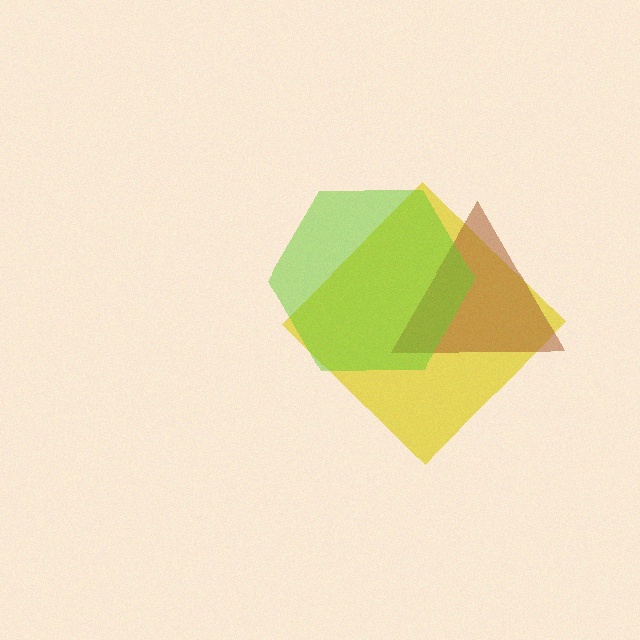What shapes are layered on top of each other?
The layered shapes are: a yellow diamond, a brown triangle, a lime hexagon.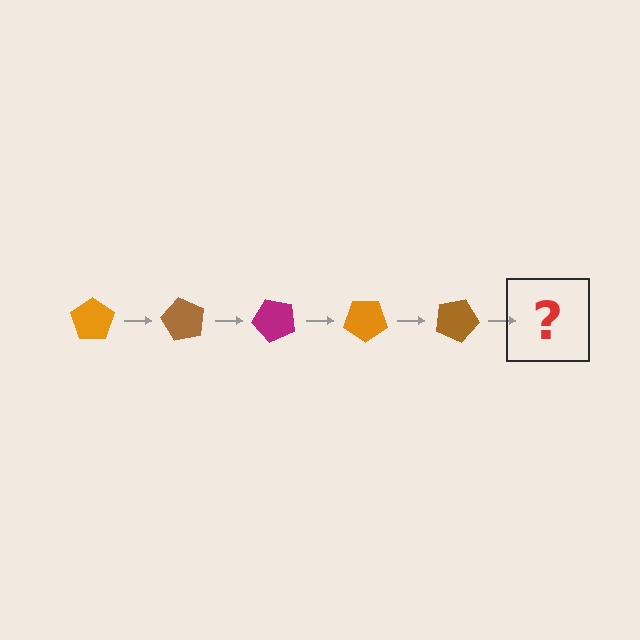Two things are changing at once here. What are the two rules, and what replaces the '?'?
The two rules are that it rotates 60 degrees each step and the color cycles through orange, brown, and magenta. The '?' should be a magenta pentagon, rotated 300 degrees from the start.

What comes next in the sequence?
The next element should be a magenta pentagon, rotated 300 degrees from the start.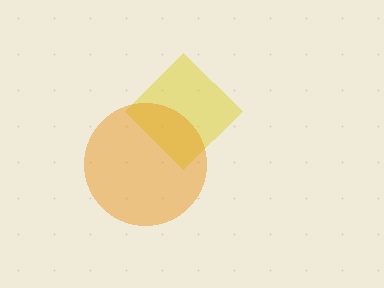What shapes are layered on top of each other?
The layered shapes are: a yellow diamond, an orange circle.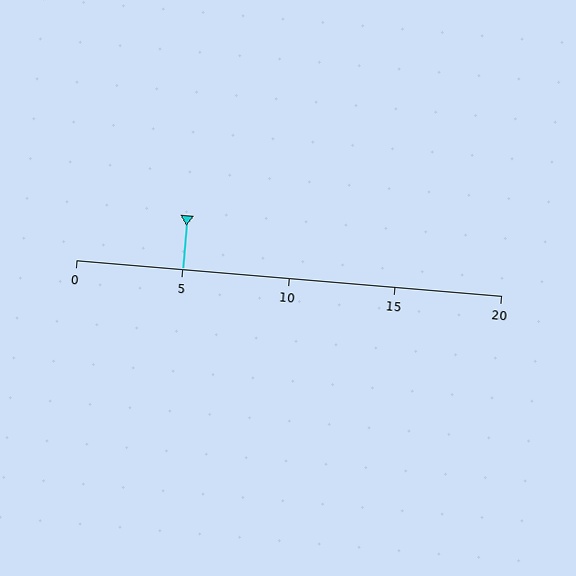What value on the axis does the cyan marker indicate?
The marker indicates approximately 5.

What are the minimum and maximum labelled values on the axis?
The axis runs from 0 to 20.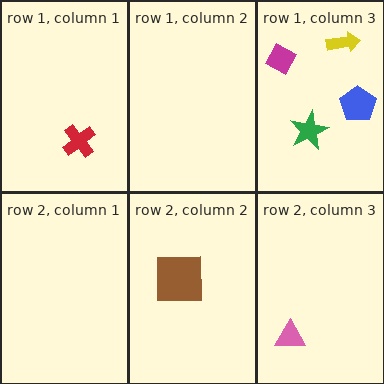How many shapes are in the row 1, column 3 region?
4.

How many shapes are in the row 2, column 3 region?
1.